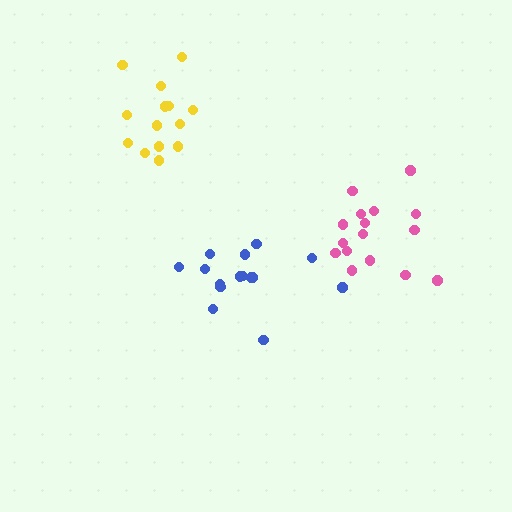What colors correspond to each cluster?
The clusters are colored: blue, yellow, pink.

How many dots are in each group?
Group 1: 15 dots, Group 2: 14 dots, Group 3: 16 dots (45 total).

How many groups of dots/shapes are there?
There are 3 groups.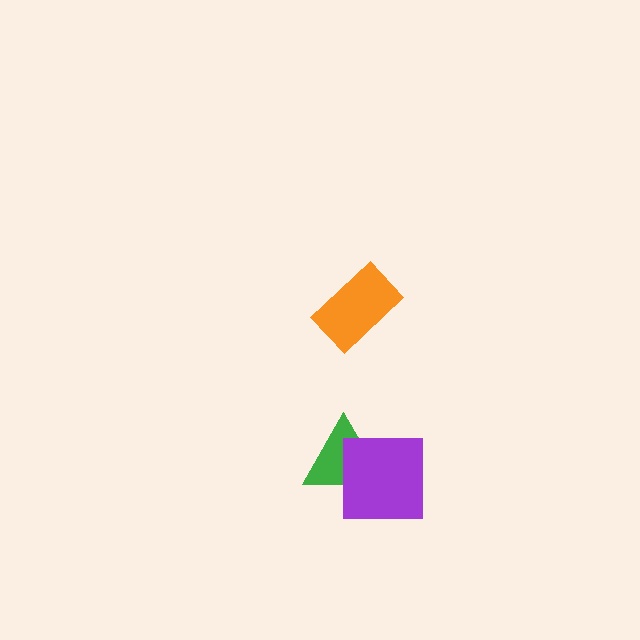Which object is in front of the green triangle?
The purple square is in front of the green triangle.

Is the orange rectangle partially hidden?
No, no other shape covers it.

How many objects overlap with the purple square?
1 object overlaps with the purple square.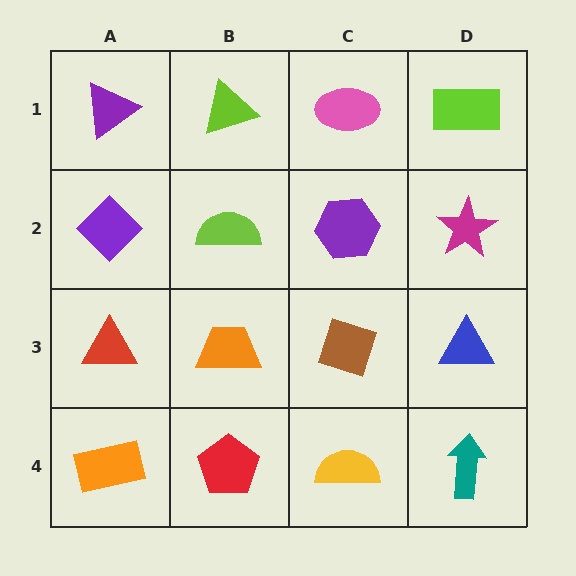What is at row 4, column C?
A yellow semicircle.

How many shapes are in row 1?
4 shapes.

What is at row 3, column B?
An orange trapezoid.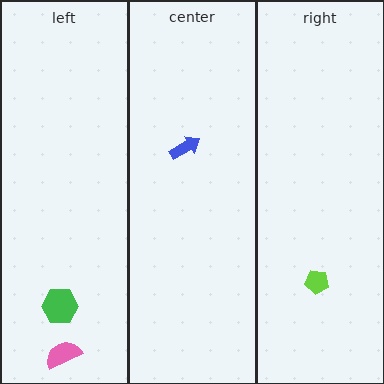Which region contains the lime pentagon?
The right region.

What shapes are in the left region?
The green hexagon, the pink semicircle.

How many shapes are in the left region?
2.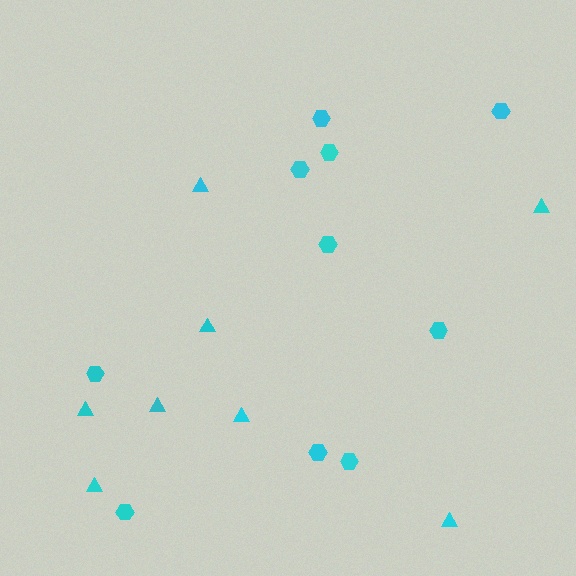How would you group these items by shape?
There are 2 groups: one group of triangles (8) and one group of hexagons (10).